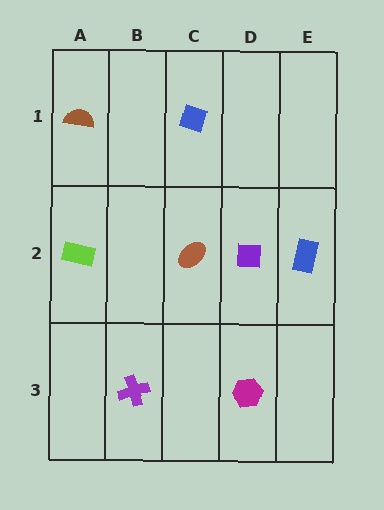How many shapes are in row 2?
4 shapes.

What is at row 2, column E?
A blue rectangle.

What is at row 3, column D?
A magenta hexagon.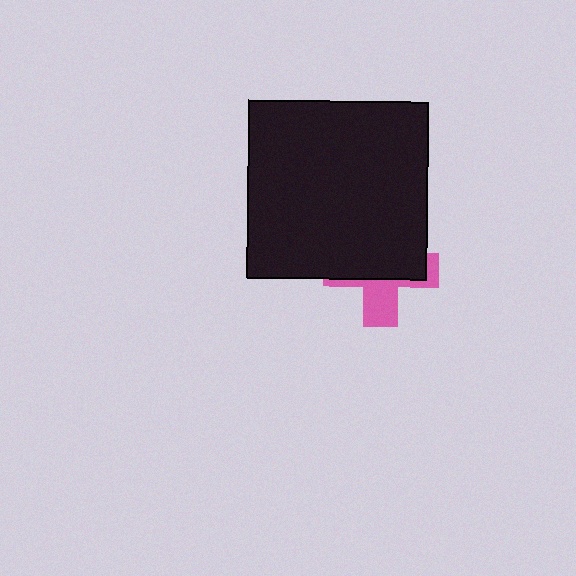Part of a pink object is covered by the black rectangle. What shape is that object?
It is a cross.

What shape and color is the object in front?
The object in front is a black rectangle.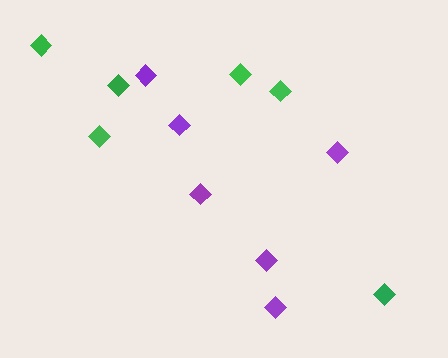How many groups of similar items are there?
There are 2 groups: one group of purple diamonds (6) and one group of green diamonds (6).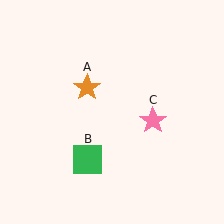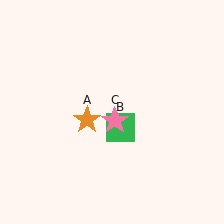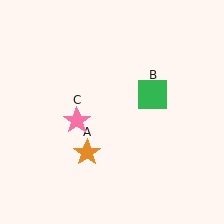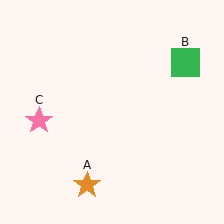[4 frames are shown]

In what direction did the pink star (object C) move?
The pink star (object C) moved left.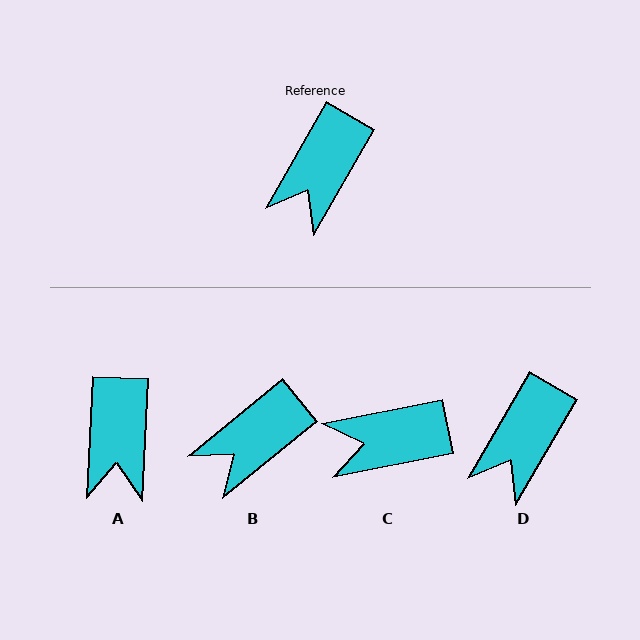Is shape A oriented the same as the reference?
No, it is off by about 27 degrees.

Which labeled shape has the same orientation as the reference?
D.